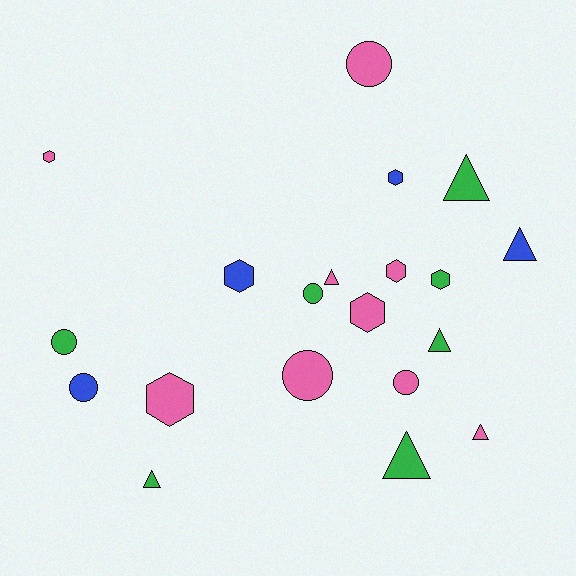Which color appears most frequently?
Pink, with 9 objects.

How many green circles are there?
There are 2 green circles.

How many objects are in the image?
There are 20 objects.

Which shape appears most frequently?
Triangle, with 7 objects.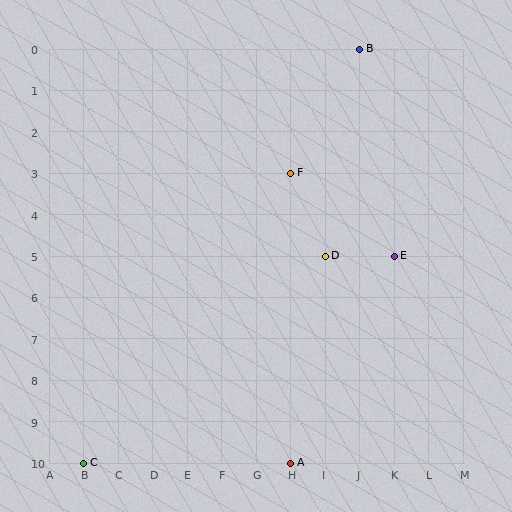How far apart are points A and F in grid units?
Points A and F are 7 rows apart.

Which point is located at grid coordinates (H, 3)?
Point F is at (H, 3).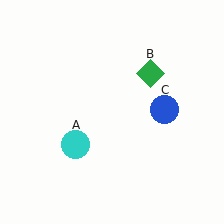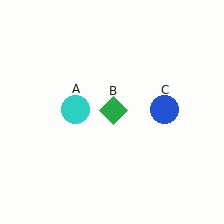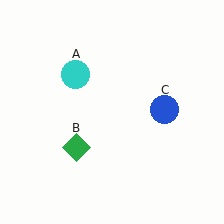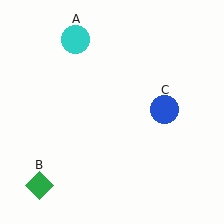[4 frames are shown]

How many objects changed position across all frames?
2 objects changed position: cyan circle (object A), green diamond (object B).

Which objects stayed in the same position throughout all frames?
Blue circle (object C) remained stationary.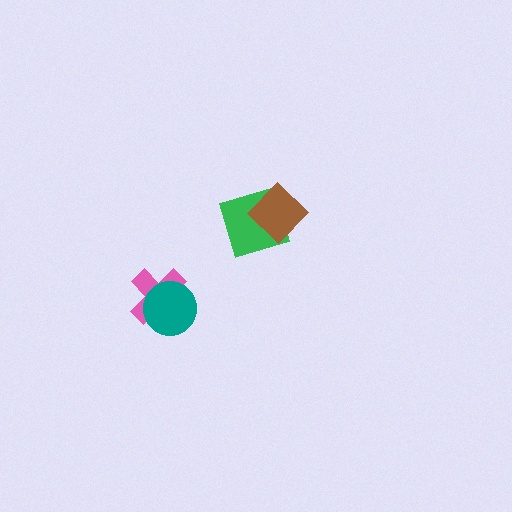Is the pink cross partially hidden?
Yes, it is partially covered by another shape.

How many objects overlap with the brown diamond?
1 object overlaps with the brown diamond.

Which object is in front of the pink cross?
The teal circle is in front of the pink cross.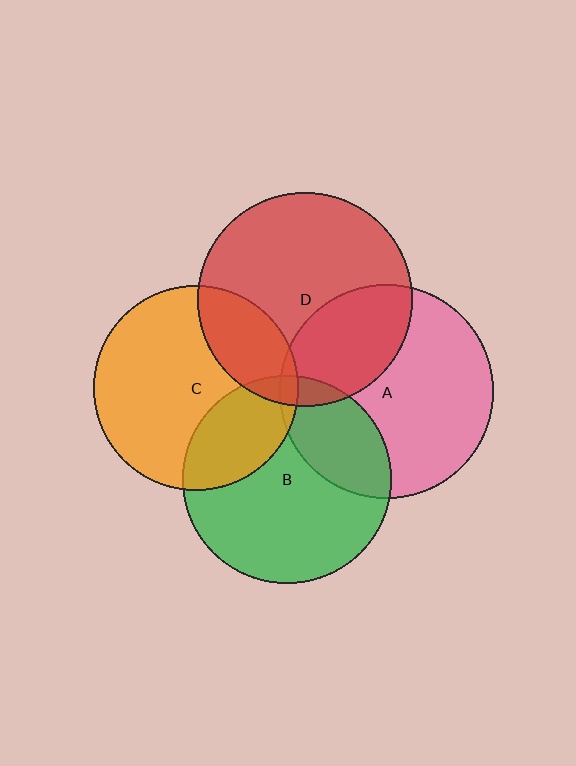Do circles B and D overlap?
Yes.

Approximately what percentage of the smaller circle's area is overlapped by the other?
Approximately 5%.